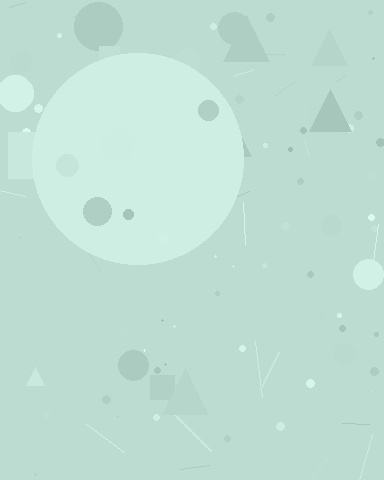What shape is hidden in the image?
A circle is hidden in the image.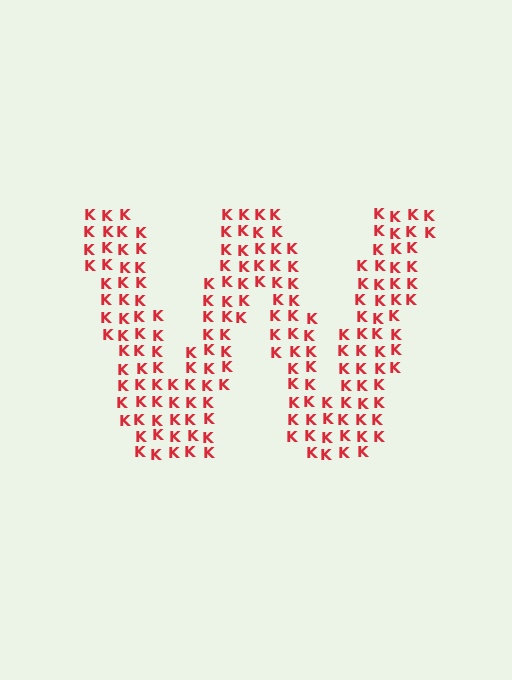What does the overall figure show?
The overall figure shows the letter W.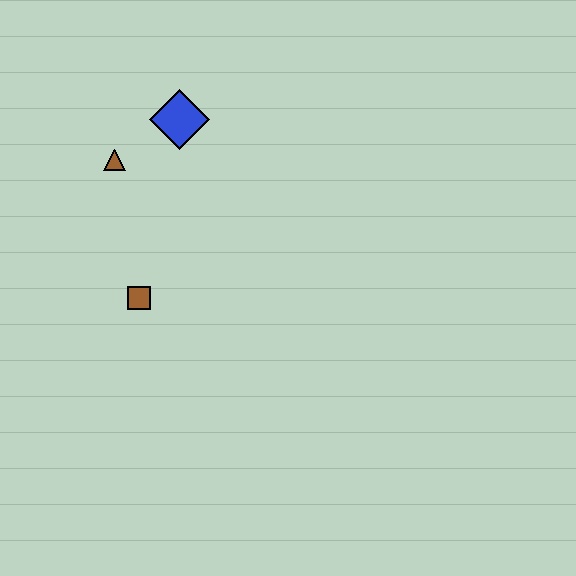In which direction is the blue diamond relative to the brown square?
The blue diamond is above the brown square.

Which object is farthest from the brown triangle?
The brown square is farthest from the brown triangle.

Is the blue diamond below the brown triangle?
No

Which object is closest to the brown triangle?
The blue diamond is closest to the brown triangle.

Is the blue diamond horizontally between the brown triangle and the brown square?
No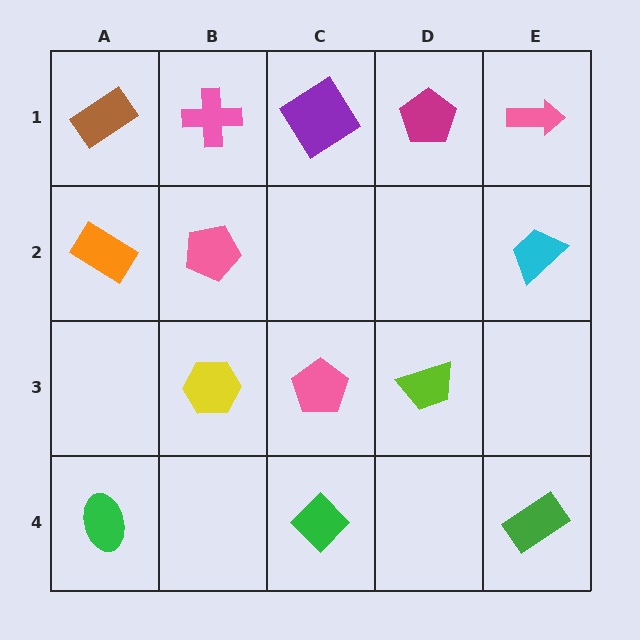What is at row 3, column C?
A pink pentagon.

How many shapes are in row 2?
3 shapes.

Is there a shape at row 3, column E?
No, that cell is empty.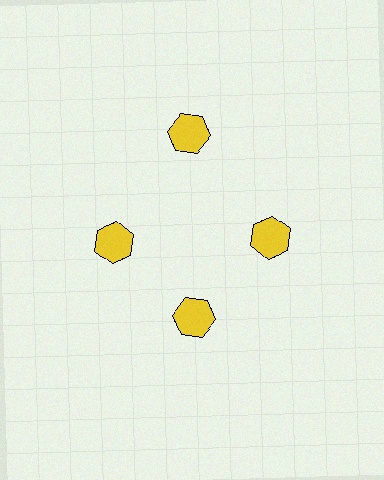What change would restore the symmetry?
The symmetry would be restored by moving it inward, back onto the ring so that all 4 hexagons sit at equal angles and equal distance from the center.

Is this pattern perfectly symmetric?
No. The 4 yellow hexagons are arranged in a ring, but one element near the 12 o'clock position is pushed outward from the center, breaking the 4-fold rotational symmetry.